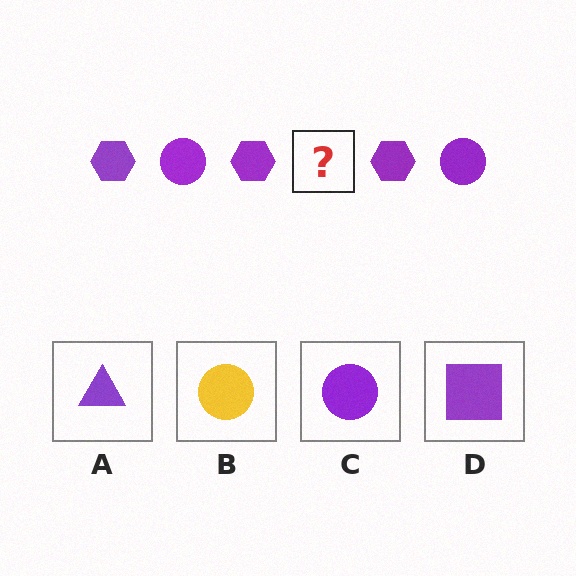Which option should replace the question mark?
Option C.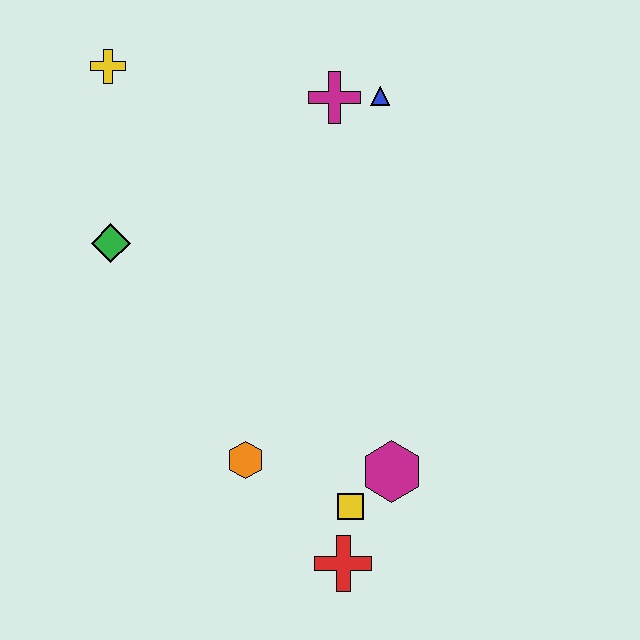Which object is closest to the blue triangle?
The magenta cross is closest to the blue triangle.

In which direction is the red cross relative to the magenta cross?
The red cross is below the magenta cross.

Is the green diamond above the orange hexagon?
Yes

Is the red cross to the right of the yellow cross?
Yes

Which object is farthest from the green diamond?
The red cross is farthest from the green diamond.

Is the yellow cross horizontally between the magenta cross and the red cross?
No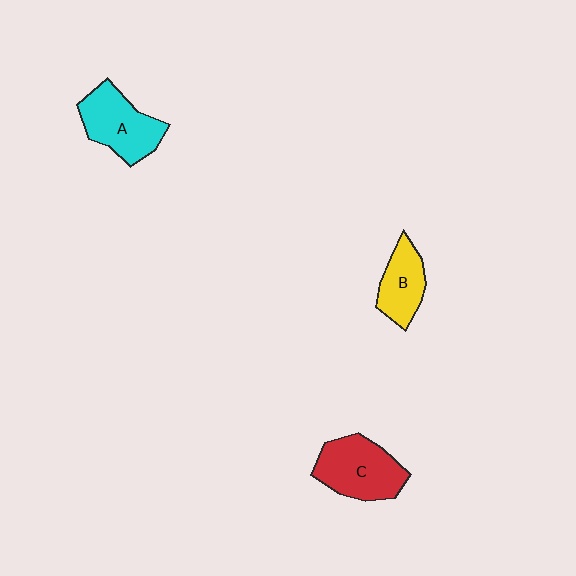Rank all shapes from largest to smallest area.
From largest to smallest: C (red), A (cyan), B (yellow).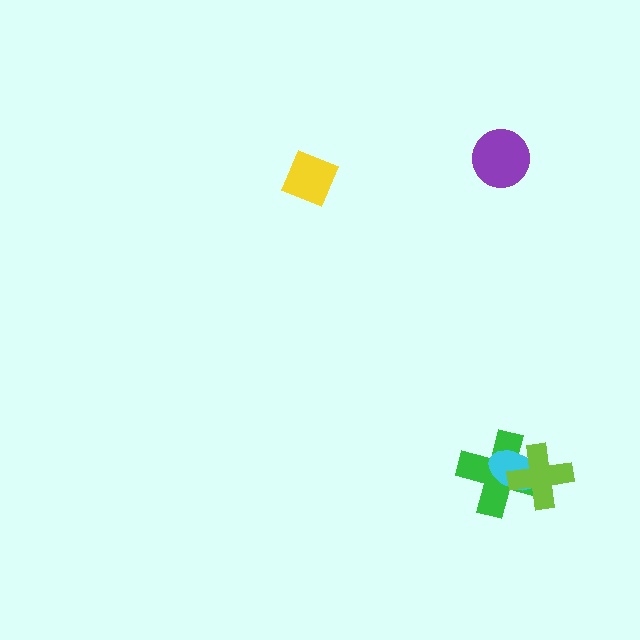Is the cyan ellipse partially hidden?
Yes, it is partially covered by another shape.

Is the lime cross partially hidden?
No, no other shape covers it.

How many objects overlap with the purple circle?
0 objects overlap with the purple circle.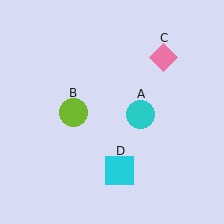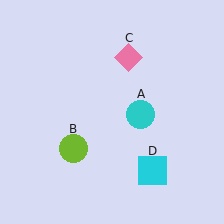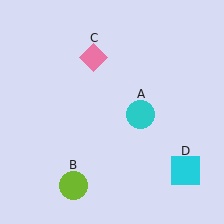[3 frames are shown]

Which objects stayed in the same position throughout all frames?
Cyan circle (object A) remained stationary.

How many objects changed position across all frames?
3 objects changed position: lime circle (object B), pink diamond (object C), cyan square (object D).